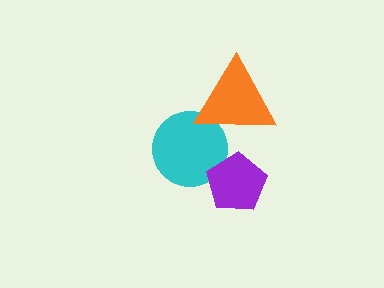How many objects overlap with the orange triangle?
1 object overlaps with the orange triangle.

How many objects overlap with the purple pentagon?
1 object overlaps with the purple pentagon.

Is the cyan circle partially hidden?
Yes, it is partially covered by another shape.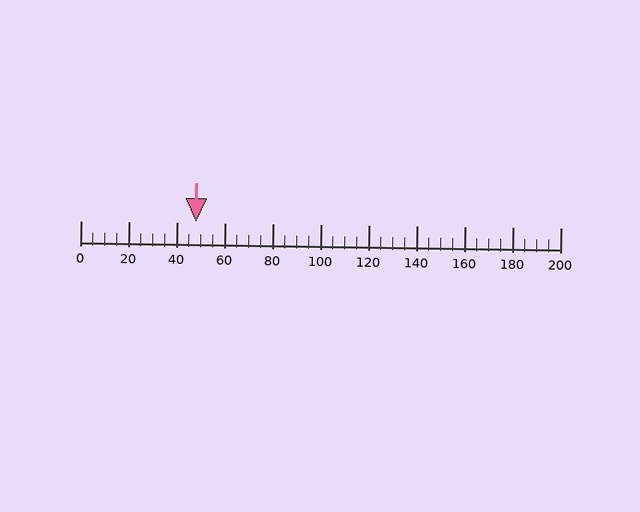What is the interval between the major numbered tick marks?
The major tick marks are spaced 20 units apart.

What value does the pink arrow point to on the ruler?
The pink arrow points to approximately 48.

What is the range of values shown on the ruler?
The ruler shows values from 0 to 200.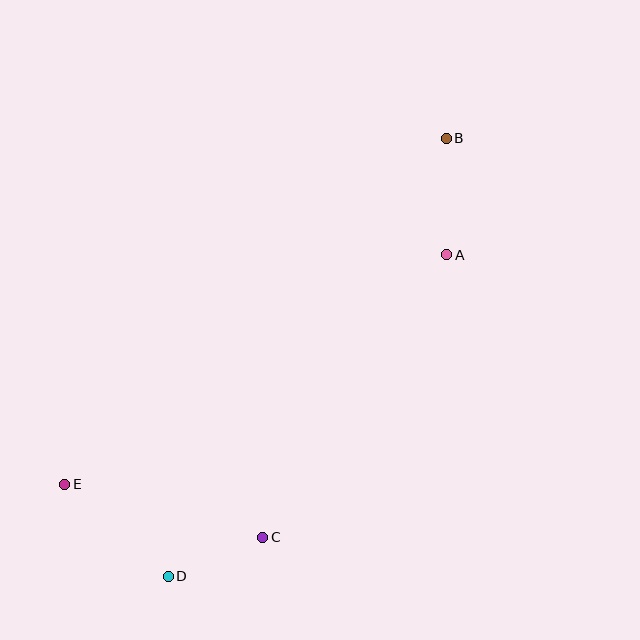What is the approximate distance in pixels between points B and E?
The distance between B and E is approximately 515 pixels.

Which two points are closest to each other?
Points C and D are closest to each other.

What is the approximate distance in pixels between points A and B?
The distance between A and B is approximately 116 pixels.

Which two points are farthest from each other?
Points B and D are farthest from each other.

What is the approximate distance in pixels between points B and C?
The distance between B and C is approximately 439 pixels.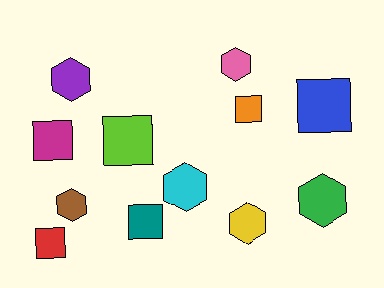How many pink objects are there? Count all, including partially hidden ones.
There is 1 pink object.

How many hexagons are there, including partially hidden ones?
There are 6 hexagons.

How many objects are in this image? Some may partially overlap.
There are 12 objects.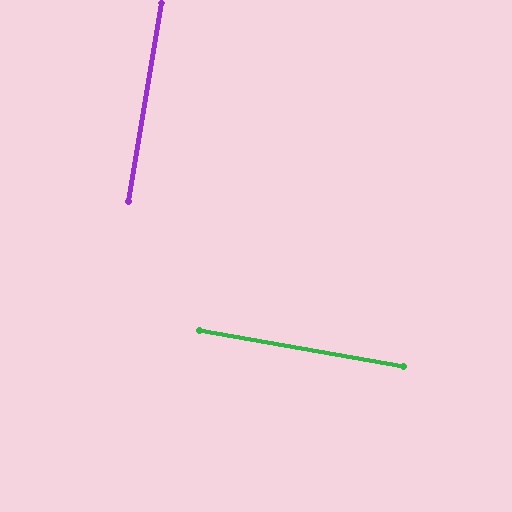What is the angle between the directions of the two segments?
Approximately 89 degrees.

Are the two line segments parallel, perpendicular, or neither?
Perpendicular — they meet at approximately 89°.